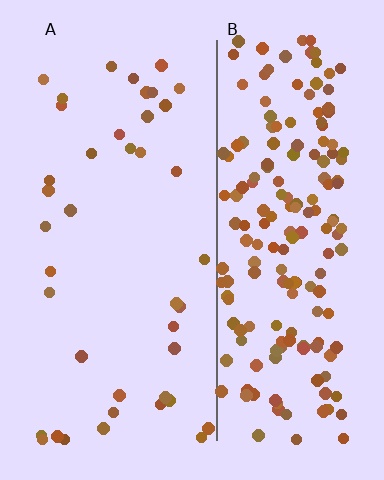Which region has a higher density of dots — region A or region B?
B (the right).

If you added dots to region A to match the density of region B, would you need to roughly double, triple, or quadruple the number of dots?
Approximately quadruple.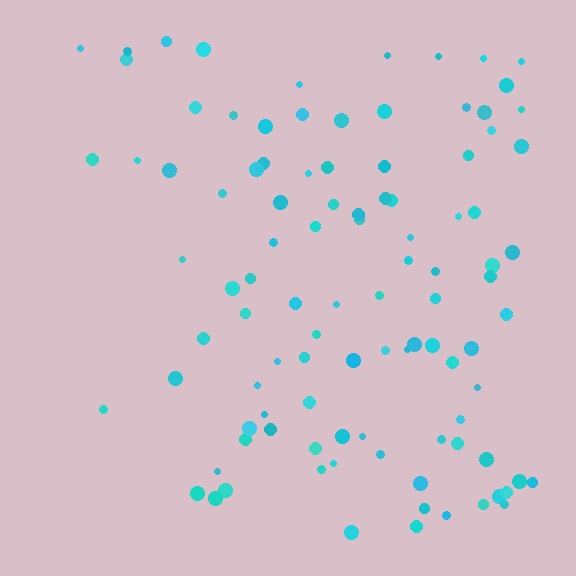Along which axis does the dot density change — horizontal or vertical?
Horizontal.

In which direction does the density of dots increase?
From left to right, with the right side densest.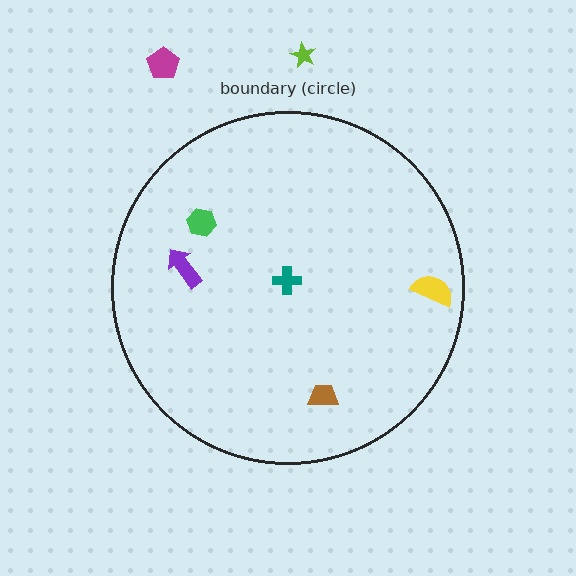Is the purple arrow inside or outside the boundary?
Inside.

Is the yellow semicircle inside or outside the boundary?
Inside.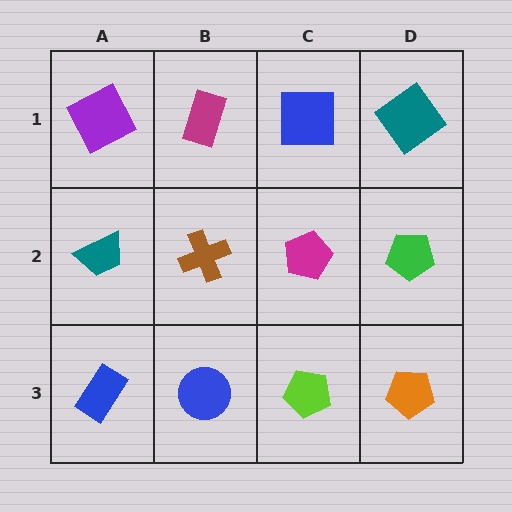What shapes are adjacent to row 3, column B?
A brown cross (row 2, column B), a blue rectangle (row 3, column A), a lime pentagon (row 3, column C).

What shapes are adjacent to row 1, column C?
A magenta pentagon (row 2, column C), a magenta rectangle (row 1, column B), a teal diamond (row 1, column D).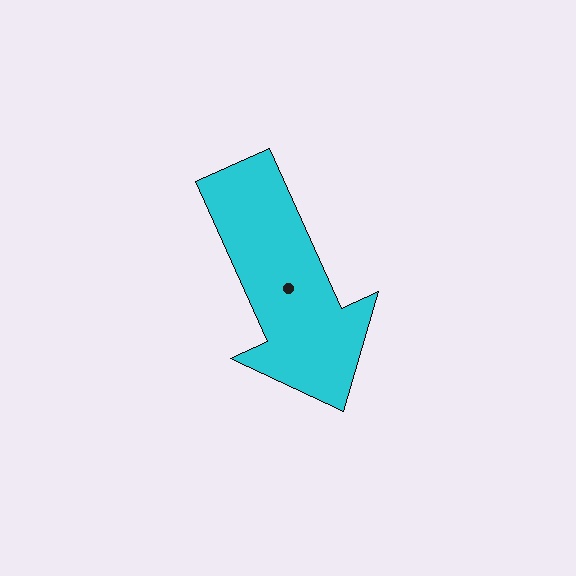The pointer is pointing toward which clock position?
Roughly 5 o'clock.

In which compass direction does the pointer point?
Southeast.